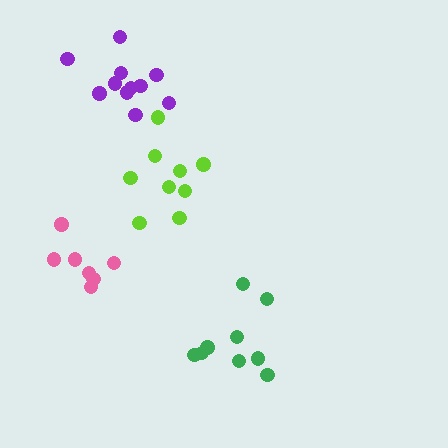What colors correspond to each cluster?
The clusters are colored: lime, pink, green, purple.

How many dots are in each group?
Group 1: 9 dots, Group 2: 7 dots, Group 3: 9 dots, Group 4: 11 dots (36 total).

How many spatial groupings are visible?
There are 4 spatial groupings.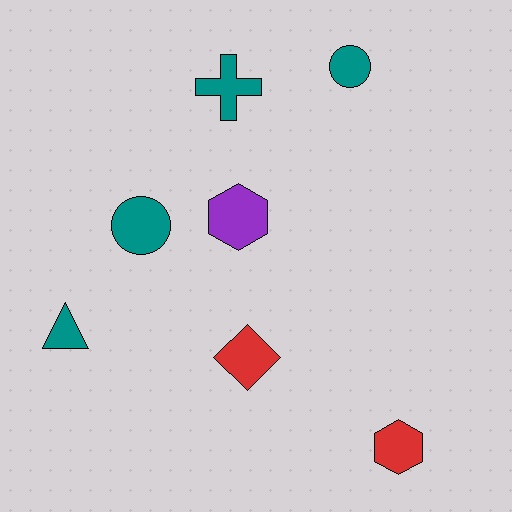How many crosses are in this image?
There is 1 cross.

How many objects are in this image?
There are 7 objects.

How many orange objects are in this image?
There are no orange objects.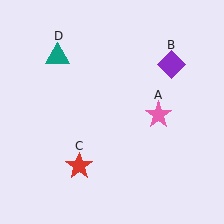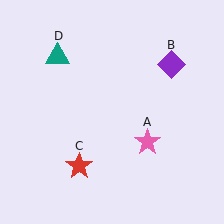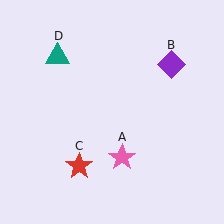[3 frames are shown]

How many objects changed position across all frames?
1 object changed position: pink star (object A).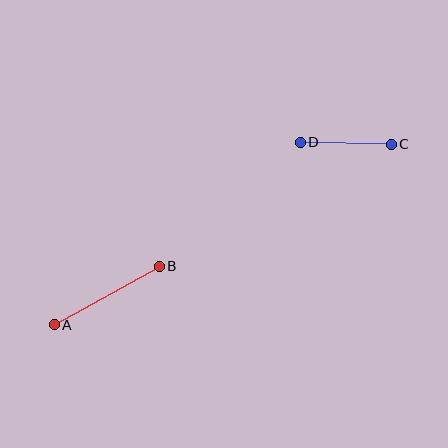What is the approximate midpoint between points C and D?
The midpoint is at approximately (346, 143) pixels.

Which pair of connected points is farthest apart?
Points A and B are farthest apart.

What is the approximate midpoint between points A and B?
The midpoint is at approximately (107, 295) pixels.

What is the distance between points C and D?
The distance is approximately 91 pixels.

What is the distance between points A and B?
The distance is approximately 120 pixels.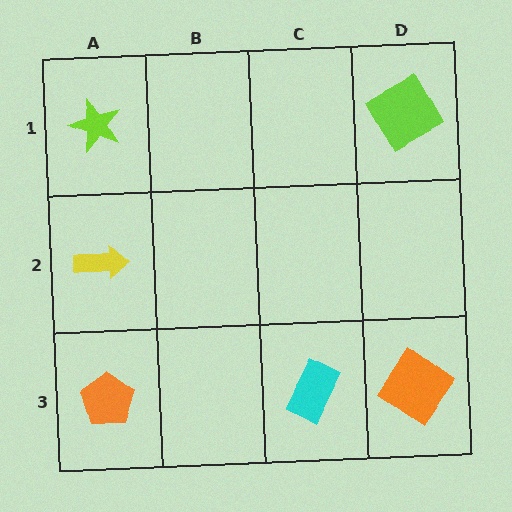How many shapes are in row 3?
3 shapes.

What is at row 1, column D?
A lime square.